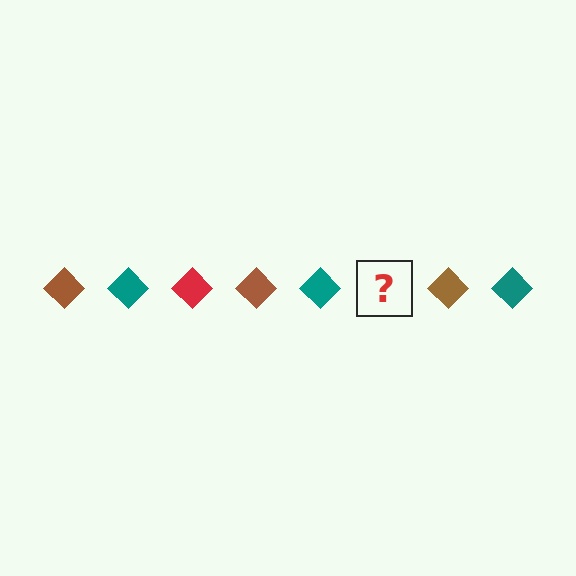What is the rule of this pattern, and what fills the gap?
The rule is that the pattern cycles through brown, teal, red diamonds. The gap should be filled with a red diamond.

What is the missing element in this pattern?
The missing element is a red diamond.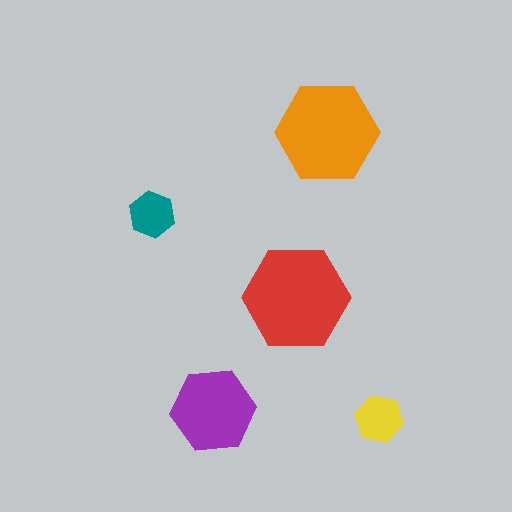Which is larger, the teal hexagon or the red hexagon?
The red one.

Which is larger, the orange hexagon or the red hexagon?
The red one.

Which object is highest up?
The orange hexagon is topmost.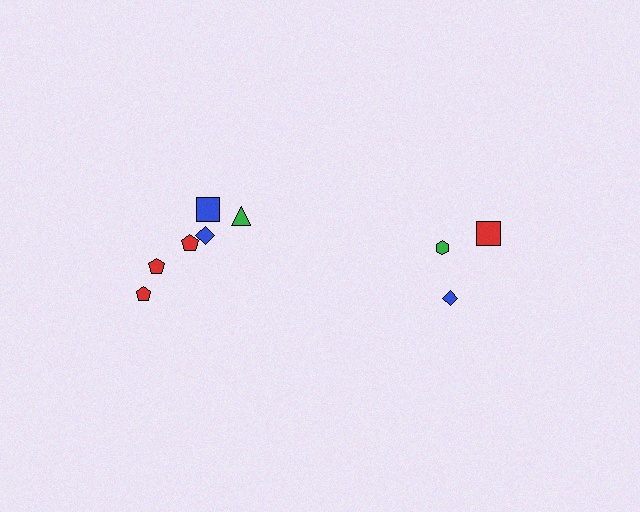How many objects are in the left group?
There are 6 objects.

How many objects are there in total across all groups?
There are 9 objects.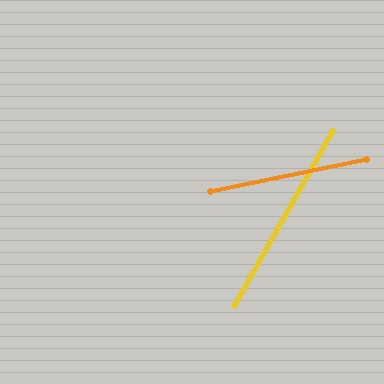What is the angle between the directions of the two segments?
Approximately 49 degrees.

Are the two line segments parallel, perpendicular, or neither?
Neither parallel nor perpendicular — they differ by about 49°.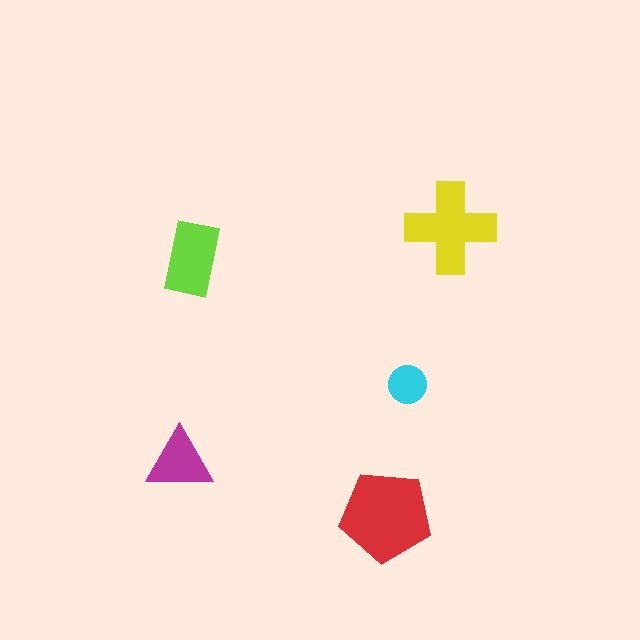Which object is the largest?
The red pentagon.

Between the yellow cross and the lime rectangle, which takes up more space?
The yellow cross.